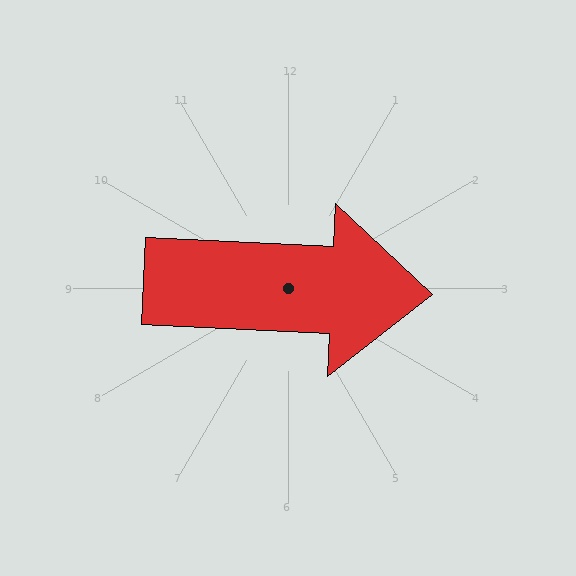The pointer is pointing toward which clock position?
Roughly 3 o'clock.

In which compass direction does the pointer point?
East.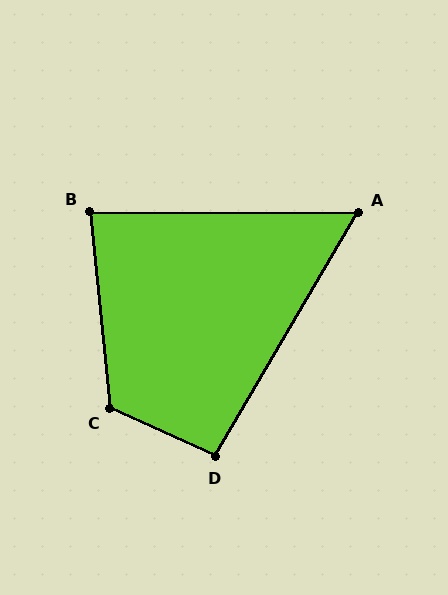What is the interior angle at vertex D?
Approximately 96 degrees (obtuse).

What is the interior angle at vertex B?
Approximately 84 degrees (acute).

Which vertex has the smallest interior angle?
A, at approximately 60 degrees.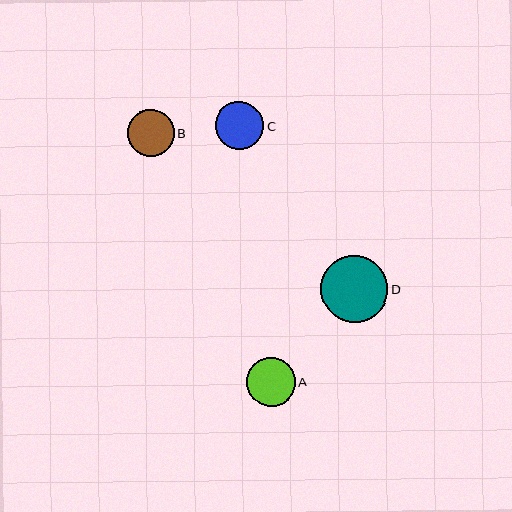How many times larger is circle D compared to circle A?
Circle D is approximately 1.4 times the size of circle A.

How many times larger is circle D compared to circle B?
Circle D is approximately 1.4 times the size of circle B.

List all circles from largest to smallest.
From largest to smallest: D, A, C, B.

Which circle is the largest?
Circle D is the largest with a size of approximately 67 pixels.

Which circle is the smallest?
Circle B is the smallest with a size of approximately 47 pixels.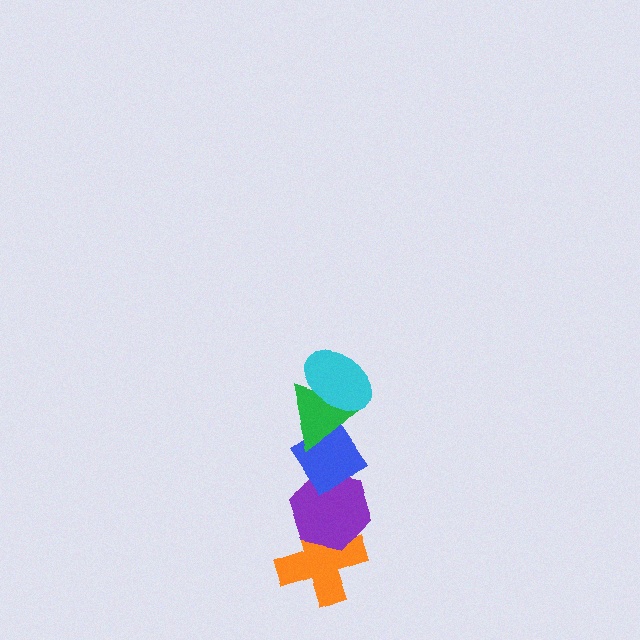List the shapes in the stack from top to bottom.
From top to bottom: the cyan ellipse, the green triangle, the blue diamond, the purple hexagon, the orange cross.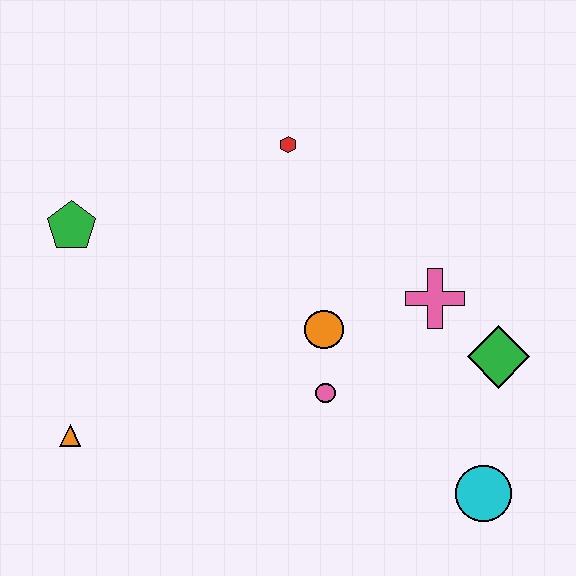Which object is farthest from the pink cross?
The orange triangle is farthest from the pink cross.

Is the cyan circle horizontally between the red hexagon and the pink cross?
No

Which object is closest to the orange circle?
The pink circle is closest to the orange circle.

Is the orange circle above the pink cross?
No